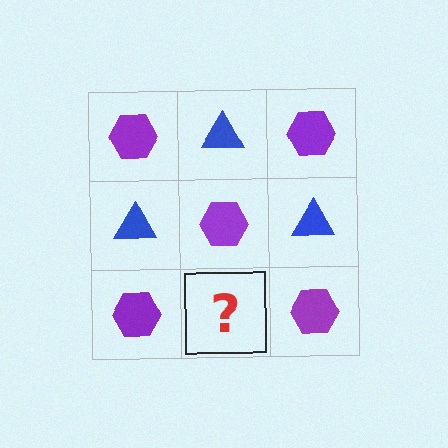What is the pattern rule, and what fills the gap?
The rule is that it alternates purple hexagon and blue triangle in a checkerboard pattern. The gap should be filled with a blue triangle.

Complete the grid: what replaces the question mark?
The question mark should be replaced with a blue triangle.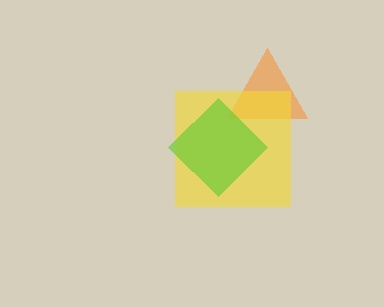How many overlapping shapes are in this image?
There are 3 overlapping shapes in the image.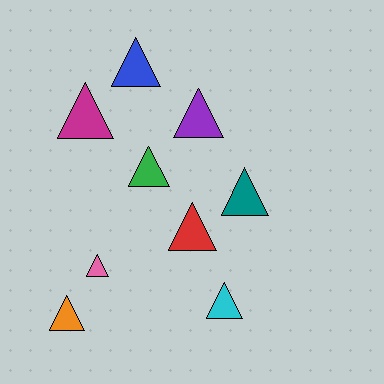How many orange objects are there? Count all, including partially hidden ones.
There is 1 orange object.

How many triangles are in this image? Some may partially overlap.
There are 9 triangles.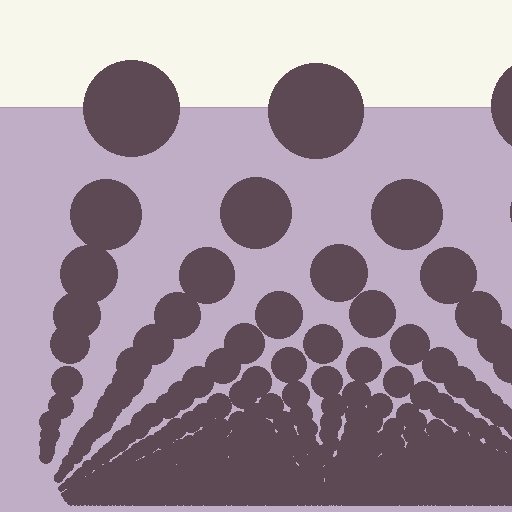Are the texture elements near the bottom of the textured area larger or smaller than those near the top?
Smaller. The gradient is inverted — elements near the bottom are smaller and denser.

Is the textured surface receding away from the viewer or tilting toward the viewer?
The surface appears to tilt toward the viewer. Texture elements get larger and sparser toward the top.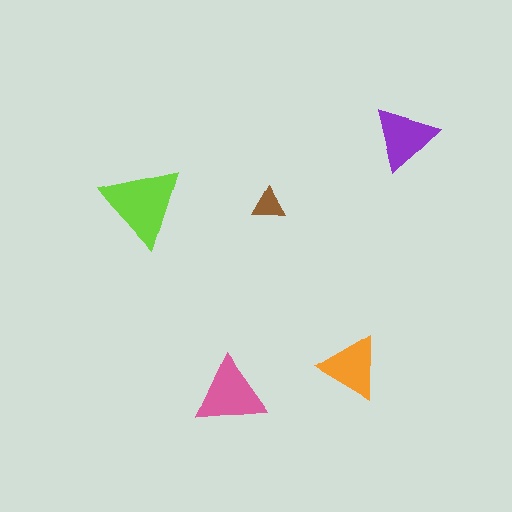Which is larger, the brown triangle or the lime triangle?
The lime one.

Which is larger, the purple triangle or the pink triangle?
The pink one.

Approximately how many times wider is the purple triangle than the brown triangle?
About 2 times wider.